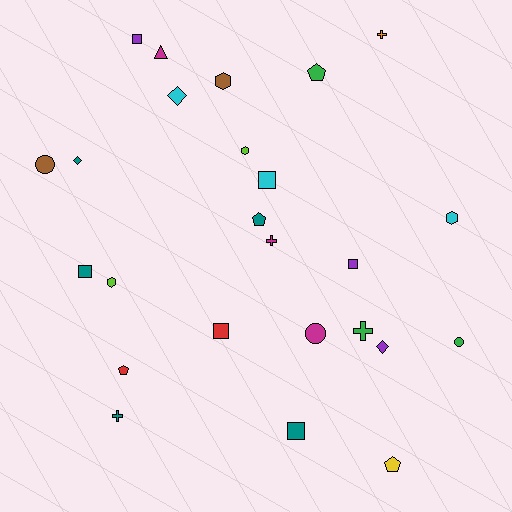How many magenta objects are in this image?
There are 3 magenta objects.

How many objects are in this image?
There are 25 objects.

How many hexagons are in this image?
There are 4 hexagons.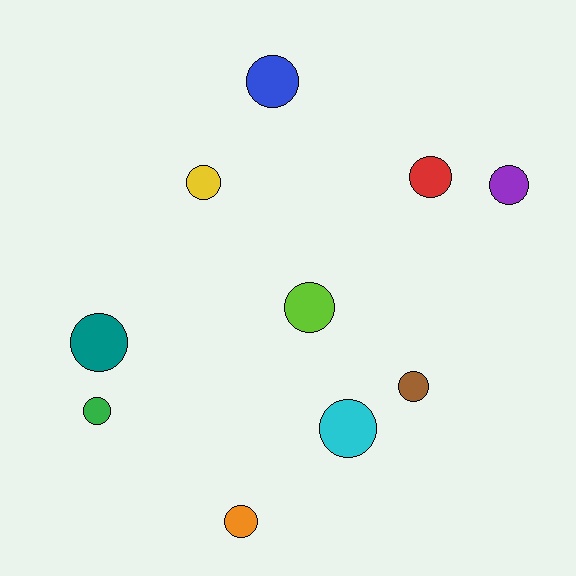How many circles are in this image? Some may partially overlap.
There are 10 circles.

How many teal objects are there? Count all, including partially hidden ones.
There is 1 teal object.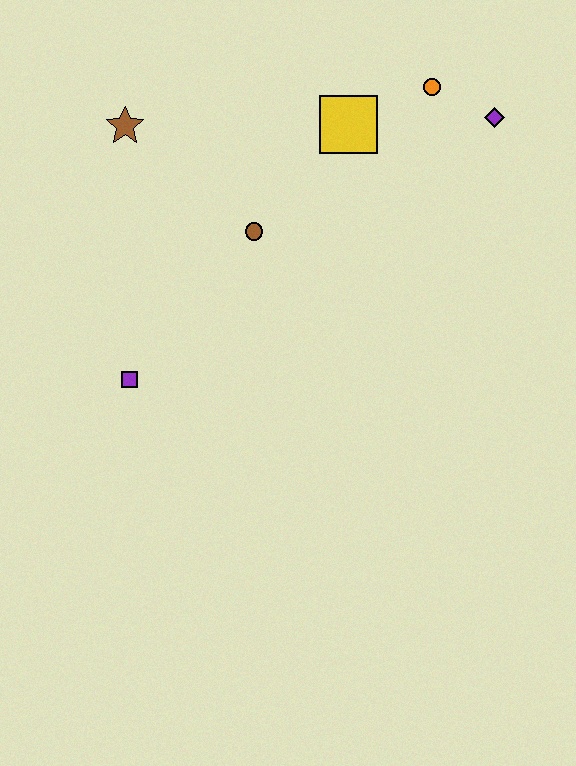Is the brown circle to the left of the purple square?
No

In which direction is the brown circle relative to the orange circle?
The brown circle is to the left of the orange circle.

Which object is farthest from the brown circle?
The purple diamond is farthest from the brown circle.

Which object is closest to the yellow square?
The orange circle is closest to the yellow square.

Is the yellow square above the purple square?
Yes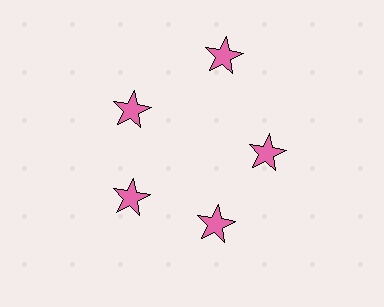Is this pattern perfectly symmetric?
No. The 5 pink stars are arranged in a ring, but one element near the 1 o'clock position is pushed outward from the center, breaking the 5-fold rotational symmetry.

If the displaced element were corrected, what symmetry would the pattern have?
It would have 5-fold rotational symmetry — the pattern would map onto itself every 72 degrees.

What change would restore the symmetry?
The symmetry would be restored by moving it inward, back onto the ring so that all 5 stars sit at equal angles and equal distance from the center.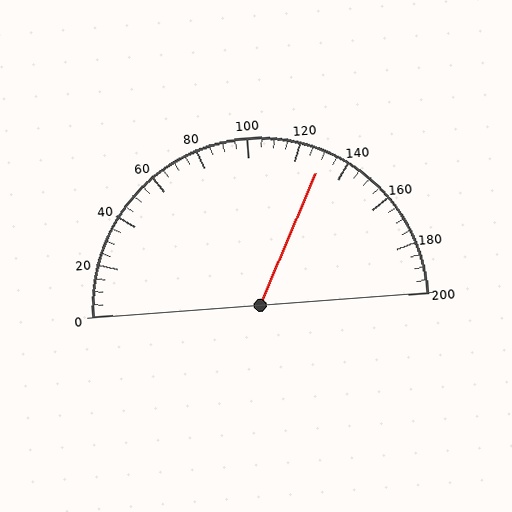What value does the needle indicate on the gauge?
The needle indicates approximately 130.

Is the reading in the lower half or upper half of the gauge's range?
The reading is in the upper half of the range (0 to 200).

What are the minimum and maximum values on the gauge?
The gauge ranges from 0 to 200.